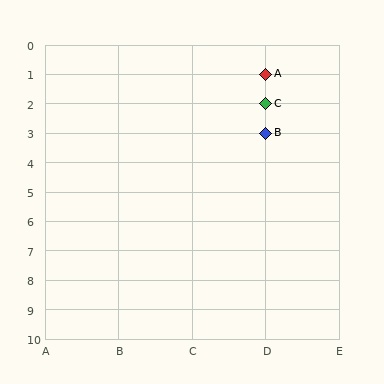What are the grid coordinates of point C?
Point C is at grid coordinates (D, 2).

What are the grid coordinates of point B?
Point B is at grid coordinates (D, 3).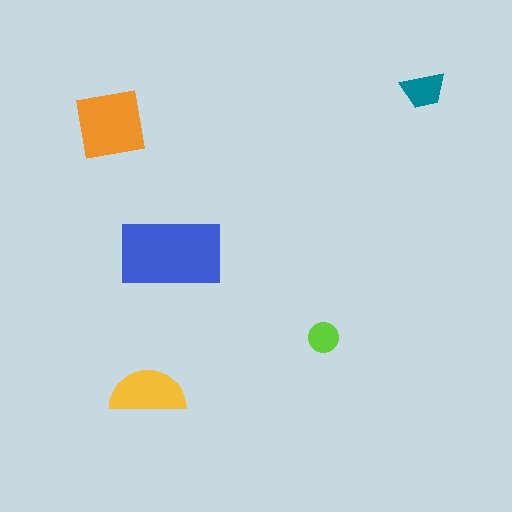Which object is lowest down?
The yellow semicircle is bottommost.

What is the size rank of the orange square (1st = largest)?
2nd.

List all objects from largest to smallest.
The blue rectangle, the orange square, the yellow semicircle, the teal trapezoid, the lime circle.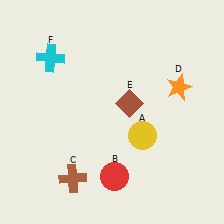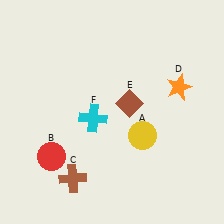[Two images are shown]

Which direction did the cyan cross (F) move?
The cyan cross (F) moved down.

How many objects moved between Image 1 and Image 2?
2 objects moved between the two images.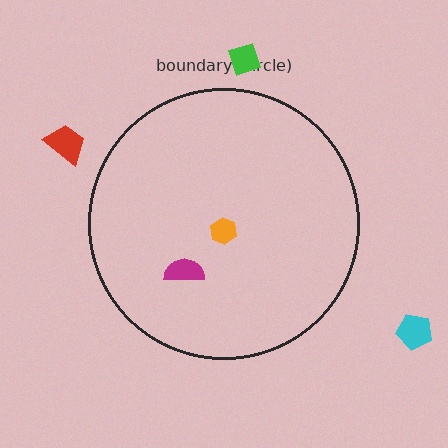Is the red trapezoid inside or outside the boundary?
Outside.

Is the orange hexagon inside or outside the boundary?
Inside.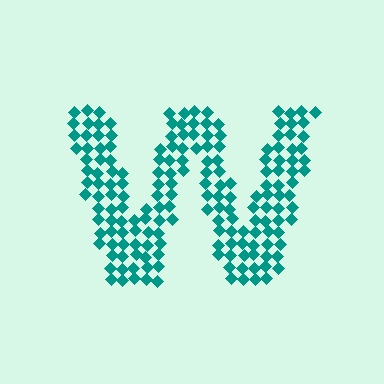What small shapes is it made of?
It is made of small diamonds.